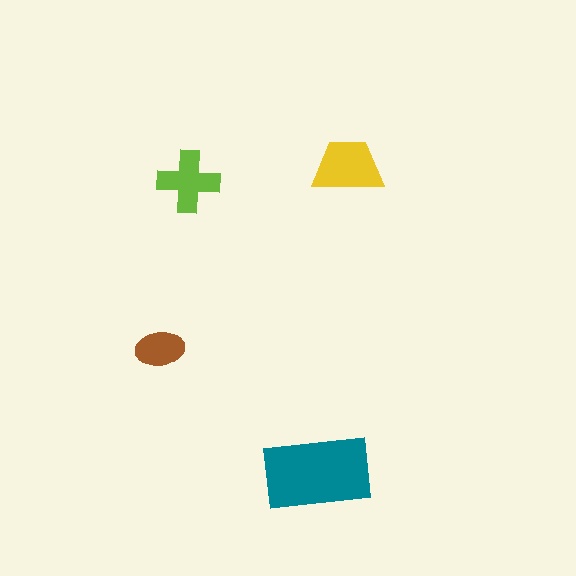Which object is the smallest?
The brown ellipse.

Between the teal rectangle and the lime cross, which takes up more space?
The teal rectangle.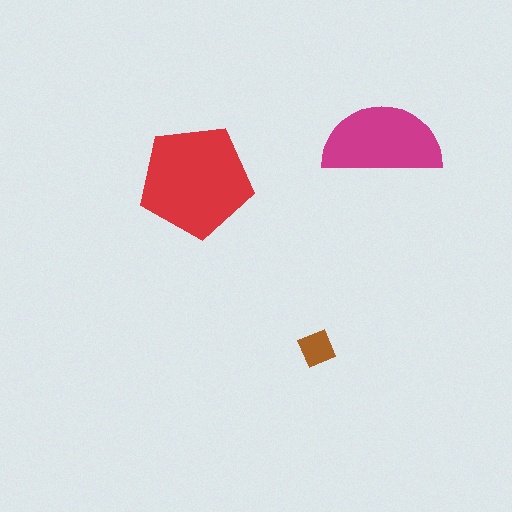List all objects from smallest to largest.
The brown diamond, the magenta semicircle, the red pentagon.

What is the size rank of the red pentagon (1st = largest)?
1st.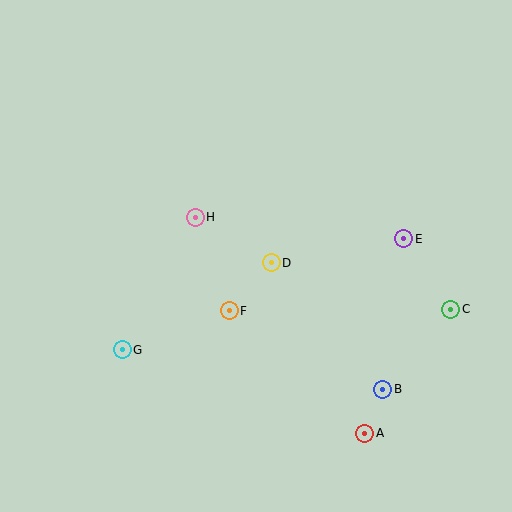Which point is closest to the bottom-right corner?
Point A is closest to the bottom-right corner.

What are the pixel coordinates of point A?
Point A is at (365, 433).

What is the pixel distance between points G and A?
The distance between G and A is 257 pixels.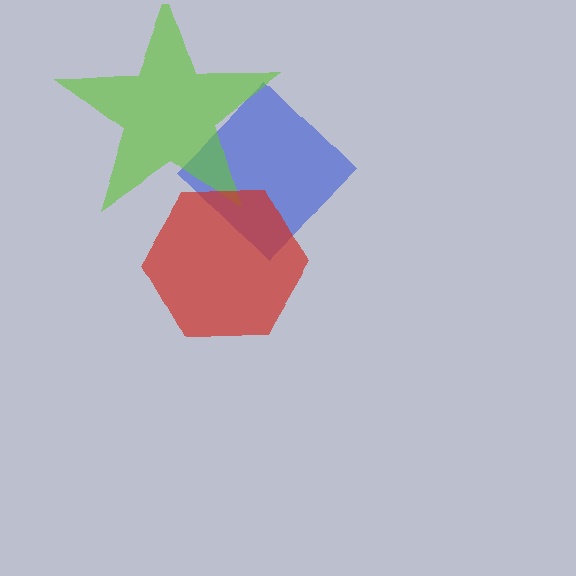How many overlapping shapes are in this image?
There are 3 overlapping shapes in the image.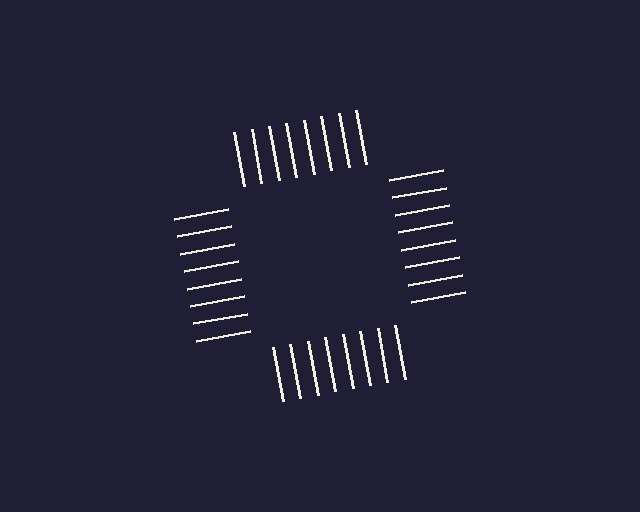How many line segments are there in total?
32 — 8 along each of the 4 edges.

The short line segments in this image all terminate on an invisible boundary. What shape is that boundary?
An illusory square — the line segments terminate on its edges but no continuous stroke is drawn.